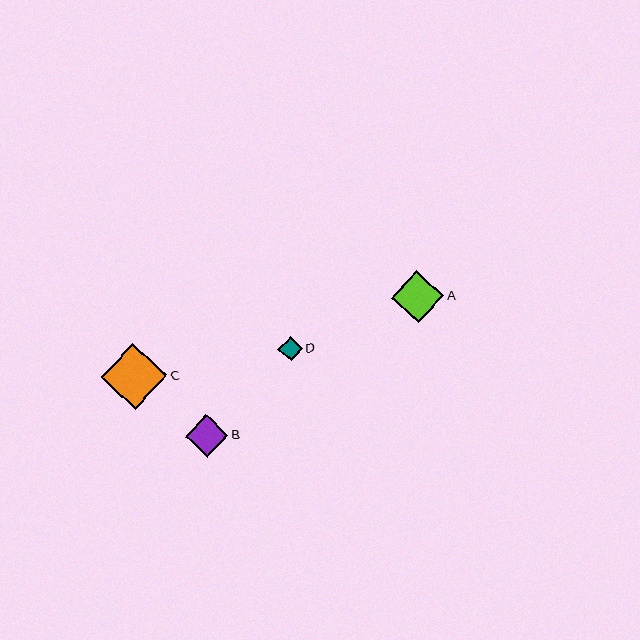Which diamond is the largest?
Diamond C is the largest with a size of approximately 66 pixels.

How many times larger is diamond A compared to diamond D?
Diamond A is approximately 2.1 times the size of diamond D.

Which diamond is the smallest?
Diamond D is the smallest with a size of approximately 24 pixels.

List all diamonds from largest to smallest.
From largest to smallest: C, A, B, D.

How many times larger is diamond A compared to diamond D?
Diamond A is approximately 2.1 times the size of diamond D.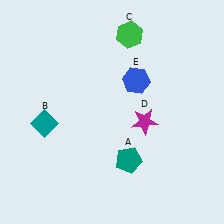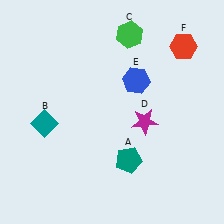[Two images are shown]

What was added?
A red hexagon (F) was added in Image 2.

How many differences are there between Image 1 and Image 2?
There is 1 difference between the two images.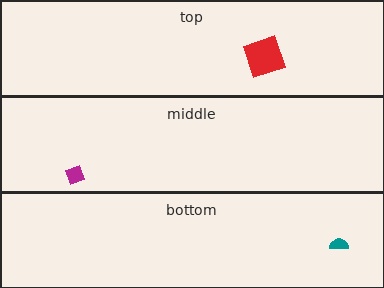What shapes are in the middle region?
The magenta diamond.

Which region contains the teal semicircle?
The bottom region.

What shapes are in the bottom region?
The teal semicircle.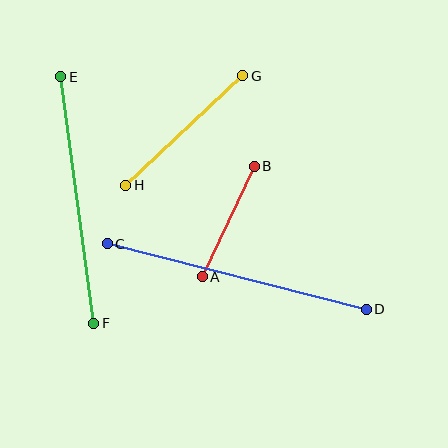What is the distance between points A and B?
The distance is approximately 122 pixels.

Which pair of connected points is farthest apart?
Points C and D are farthest apart.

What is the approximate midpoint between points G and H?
The midpoint is at approximately (184, 130) pixels.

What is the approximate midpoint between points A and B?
The midpoint is at approximately (228, 221) pixels.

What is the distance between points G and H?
The distance is approximately 160 pixels.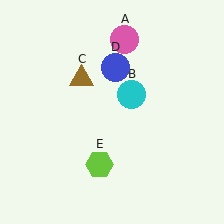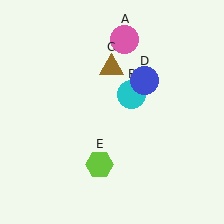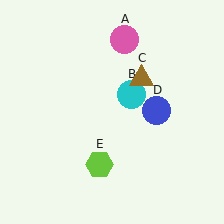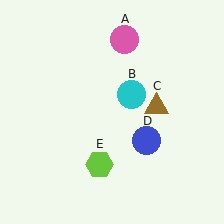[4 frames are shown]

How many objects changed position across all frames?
2 objects changed position: brown triangle (object C), blue circle (object D).